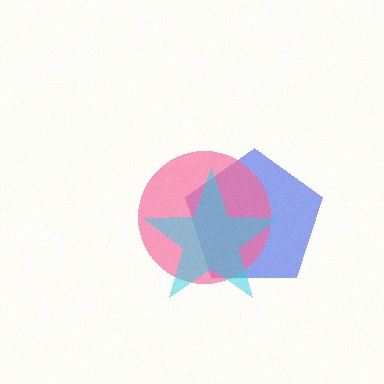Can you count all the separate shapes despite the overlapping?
Yes, there are 3 separate shapes.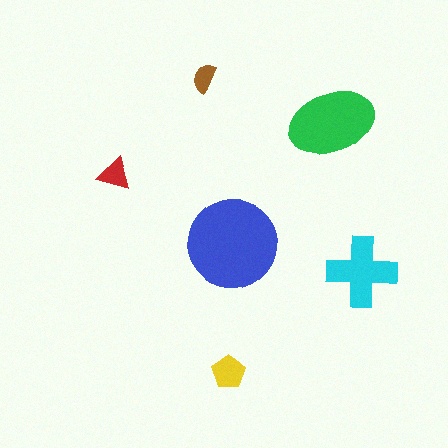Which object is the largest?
The blue circle.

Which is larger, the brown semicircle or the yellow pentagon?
The yellow pentagon.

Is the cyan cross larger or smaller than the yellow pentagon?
Larger.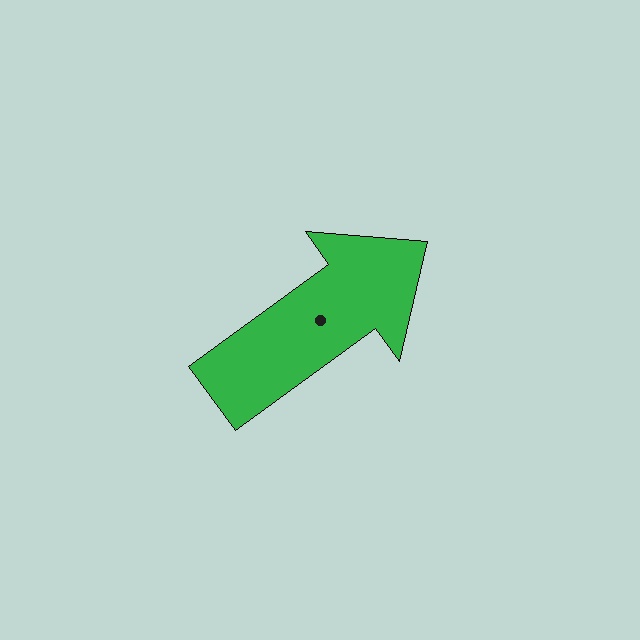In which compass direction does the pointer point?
Northeast.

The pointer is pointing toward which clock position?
Roughly 2 o'clock.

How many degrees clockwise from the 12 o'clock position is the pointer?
Approximately 54 degrees.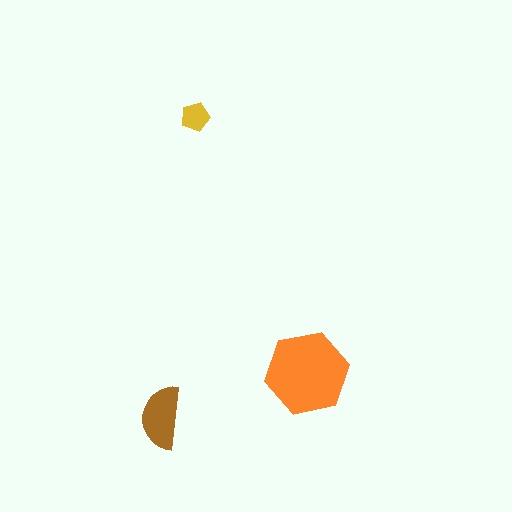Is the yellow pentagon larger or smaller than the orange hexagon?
Smaller.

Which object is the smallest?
The yellow pentagon.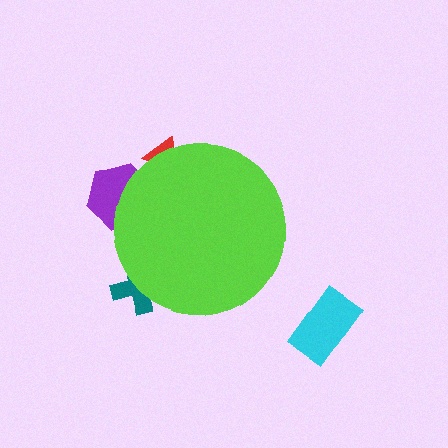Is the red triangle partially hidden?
Yes, the red triangle is partially hidden behind the lime circle.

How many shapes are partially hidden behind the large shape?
3 shapes are partially hidden.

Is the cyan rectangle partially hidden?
No, the cyan rectangle is fully visible.